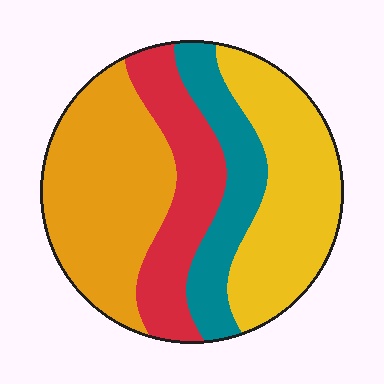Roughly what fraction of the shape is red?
Red covers around 20% of the shape.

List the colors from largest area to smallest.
From largest to smallest: orange, yellow, red, teal.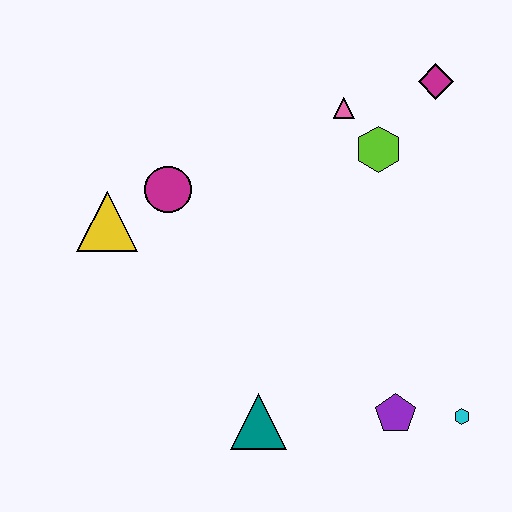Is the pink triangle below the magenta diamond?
Yes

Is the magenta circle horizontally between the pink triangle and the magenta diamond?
No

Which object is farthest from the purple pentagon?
The yellow triangle is farthest from the purple pentagon.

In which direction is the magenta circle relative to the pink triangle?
The magenta circle is to the left of the pink triangle.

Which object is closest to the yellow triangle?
The magenta circle is closest to the yellow triangle.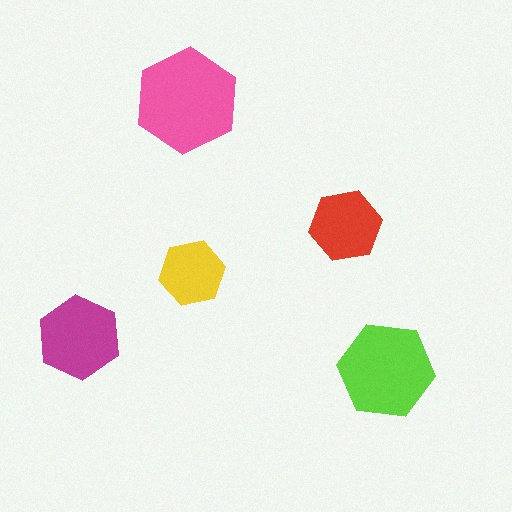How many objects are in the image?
There are 5 objects in the image.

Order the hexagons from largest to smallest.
the pink one, the lime one, the magenta one, the red one, the yellow one.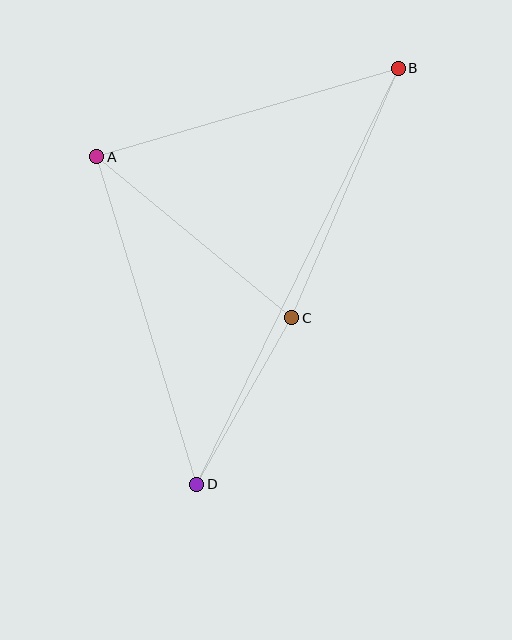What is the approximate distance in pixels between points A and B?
The distance between A and B is approximately 314 pixels.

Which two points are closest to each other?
Points C and D are closest to each other.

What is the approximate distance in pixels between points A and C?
The distance between A and C is approximately 253 pixels.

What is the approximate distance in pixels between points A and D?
The distance between A and D is approximately 343 pixels.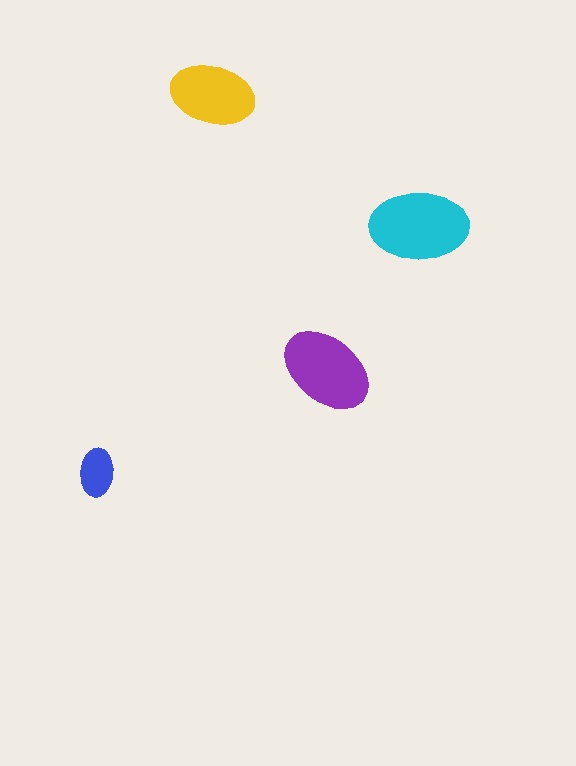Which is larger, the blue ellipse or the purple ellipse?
The purple one.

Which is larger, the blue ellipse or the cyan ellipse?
The cyan one.